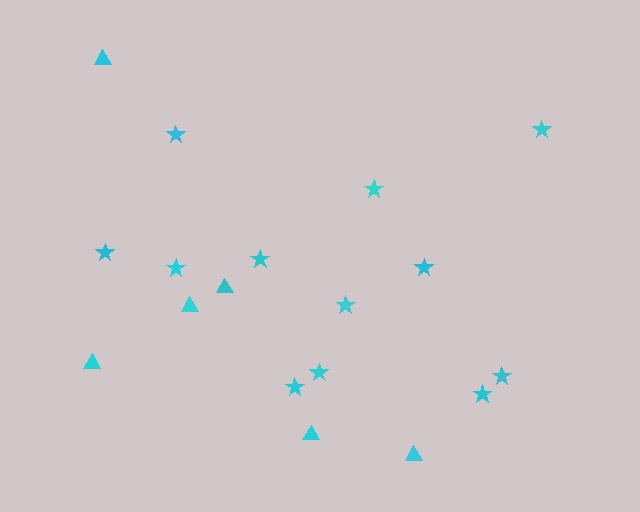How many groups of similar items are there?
There are 2 groups: one group of triangles (6) and one group of stars (12).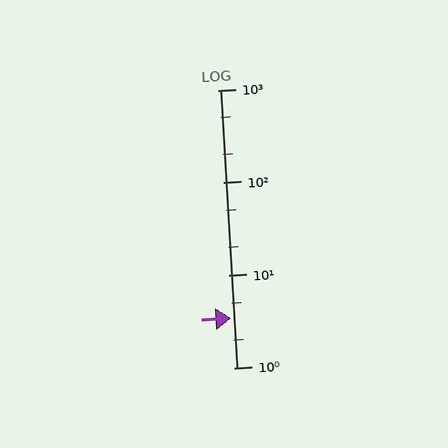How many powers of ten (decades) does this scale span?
The scale spans 3 decades, from 1 to 1000.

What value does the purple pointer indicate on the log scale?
The pointer indicates approximately 3.4.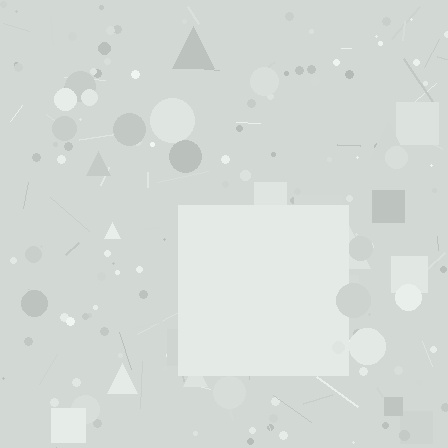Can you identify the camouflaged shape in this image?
The camouflaged shape is a square.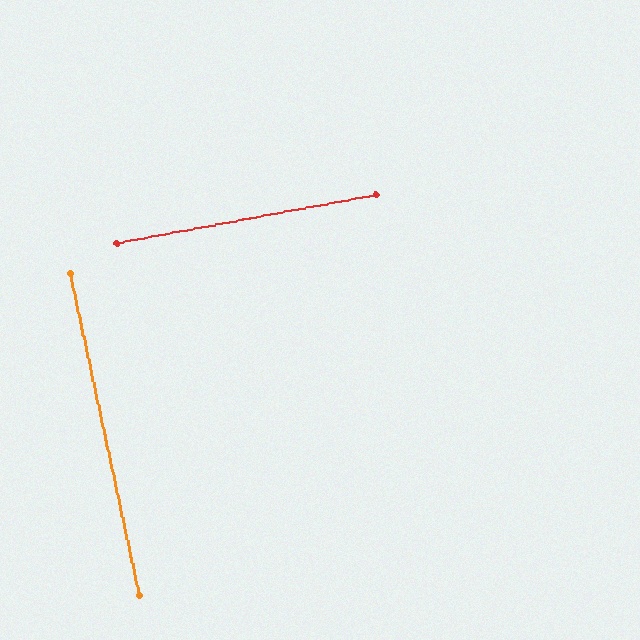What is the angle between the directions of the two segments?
Approximately 88 degrees.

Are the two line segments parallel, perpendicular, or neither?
Perpendicular — they meet at approximately 88°.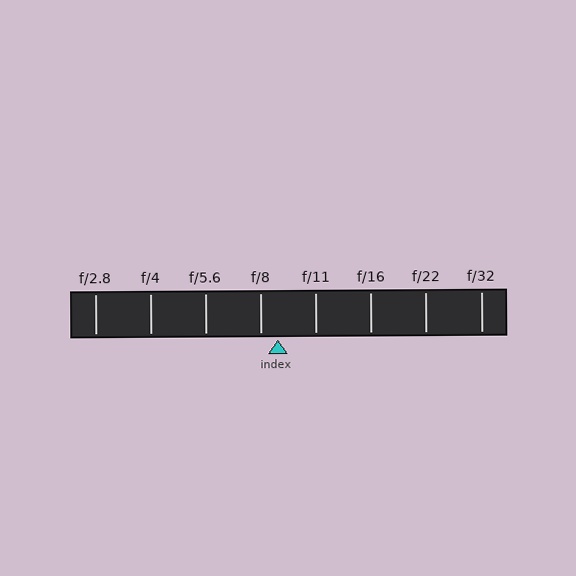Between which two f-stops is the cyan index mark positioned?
The index mark is between f/8 and f/11.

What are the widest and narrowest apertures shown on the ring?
The widest aperture shown is f/2.8 and the narrowest is f/32.